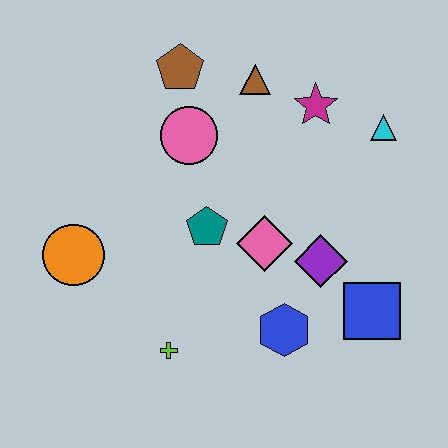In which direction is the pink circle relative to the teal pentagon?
The pink circle is above the teal pentagon.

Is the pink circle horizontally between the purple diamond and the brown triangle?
No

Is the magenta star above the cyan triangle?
Yes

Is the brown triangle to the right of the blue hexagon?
No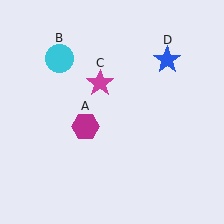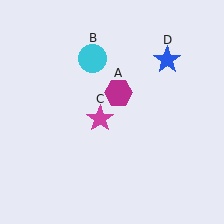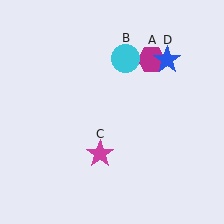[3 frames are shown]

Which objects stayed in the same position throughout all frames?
Blue star (object D) remained stationary.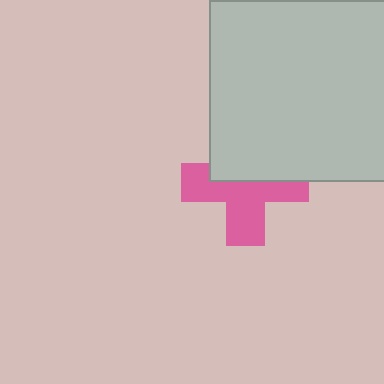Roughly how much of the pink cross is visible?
About half of it is visible (roughly 58%).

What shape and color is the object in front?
The object in front is a light gray square.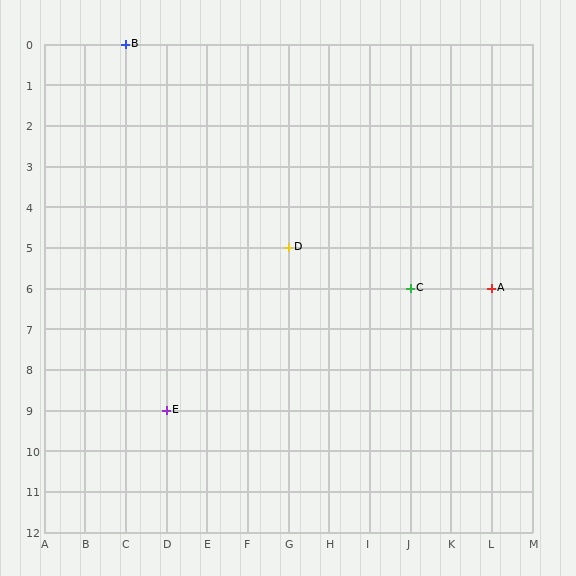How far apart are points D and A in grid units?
Points D and A are 5 columns and 1 row apart (about 5.1 grid units diagonally).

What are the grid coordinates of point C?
Point C is at grid coordinates (J, 6).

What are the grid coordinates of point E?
Point E is at grid coordinates (D, 9).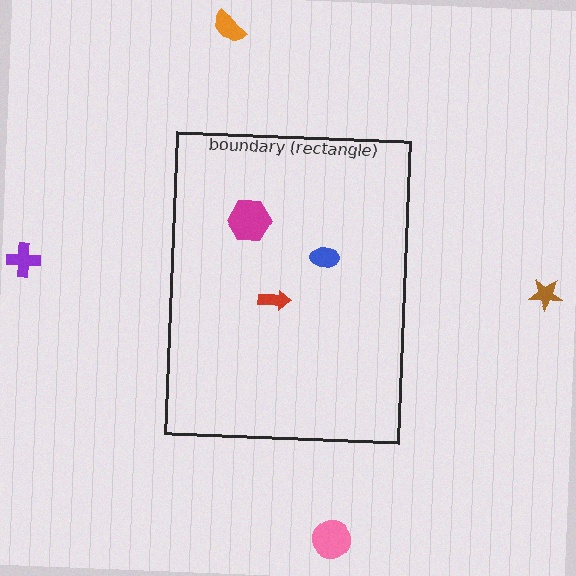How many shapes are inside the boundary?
3 inside, 4 outside.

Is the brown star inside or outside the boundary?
Outside.